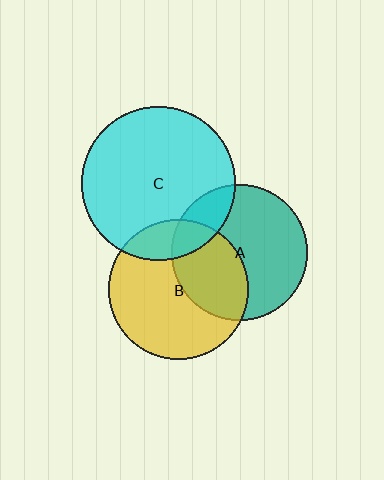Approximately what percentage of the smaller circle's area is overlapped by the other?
Approximately 15%.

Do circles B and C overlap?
Yes.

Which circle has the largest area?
Circle C (cyan).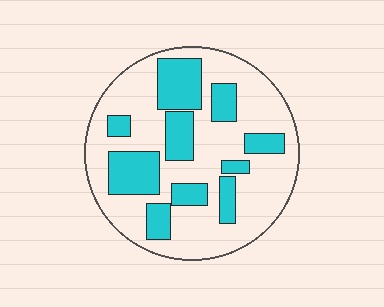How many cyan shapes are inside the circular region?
10.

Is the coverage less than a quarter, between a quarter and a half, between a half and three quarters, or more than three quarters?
Between a quarter and a half.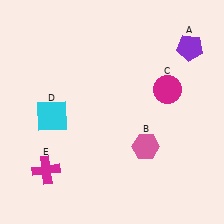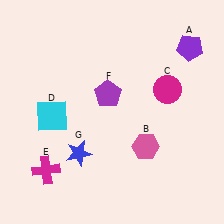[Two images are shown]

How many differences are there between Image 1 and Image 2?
There are 2 differences between the two images.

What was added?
A purple pentagon (F), a blue star (G) were added in Image 2.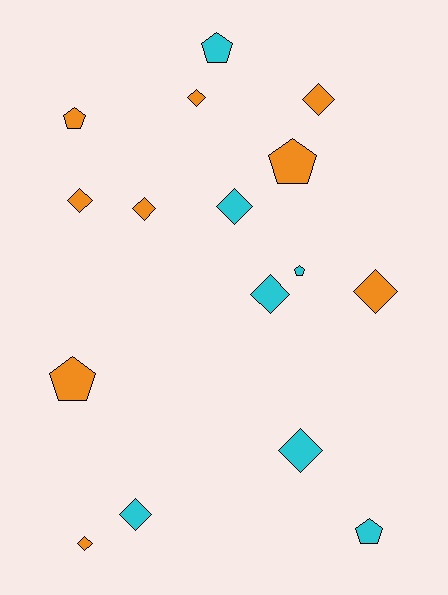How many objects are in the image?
There are 16 objects.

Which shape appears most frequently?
Diamond, with 10 objects.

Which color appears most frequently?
Orange, with 9 objects.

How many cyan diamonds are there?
There are 4 cyan diamonds.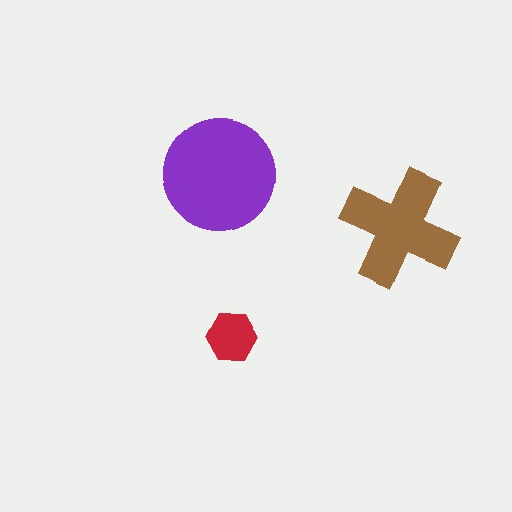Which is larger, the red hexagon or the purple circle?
The purple circle.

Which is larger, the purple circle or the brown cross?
The purple circle.